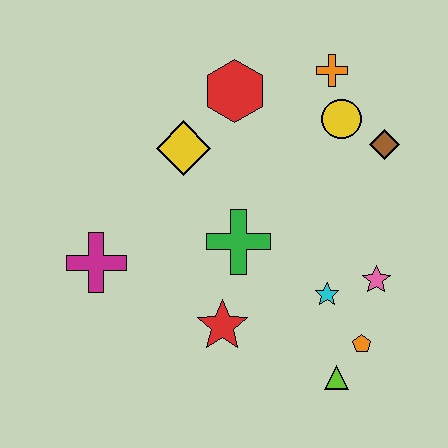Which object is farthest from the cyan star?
The magenta cross is farthest from the cyan star.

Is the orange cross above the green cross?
Yes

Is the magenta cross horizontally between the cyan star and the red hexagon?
No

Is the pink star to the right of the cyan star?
Yes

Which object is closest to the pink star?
The cyan star is closest to the pink star.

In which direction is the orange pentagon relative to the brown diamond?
The orange pentagon is below the brown diamond.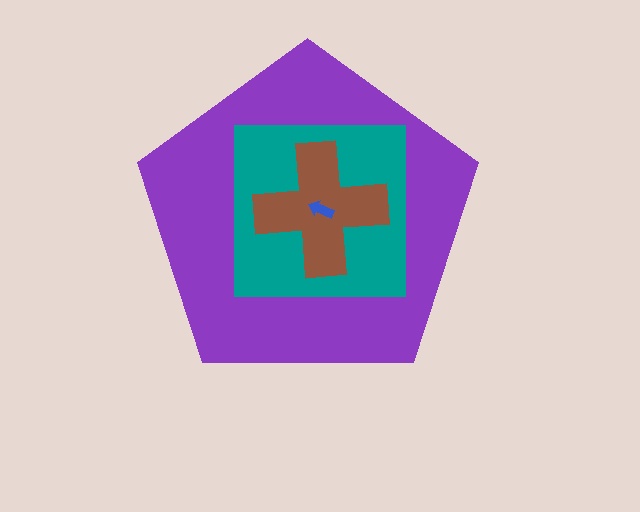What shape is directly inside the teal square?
The brown cross.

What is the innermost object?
The blue arrow.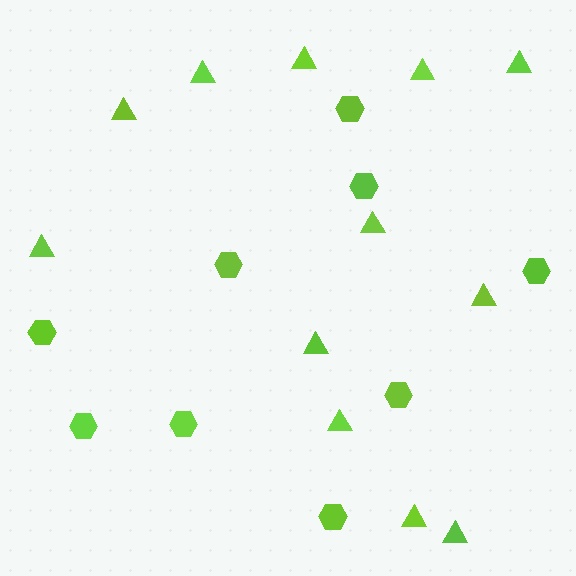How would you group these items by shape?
There are 2 groups: one group of hexagons (9) and one group of triangles (12).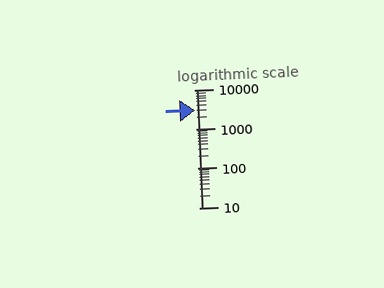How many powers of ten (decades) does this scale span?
The scale spans 3 decades, from 10 to 10000.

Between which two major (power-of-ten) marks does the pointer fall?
The pointer is between 1000 and 10000.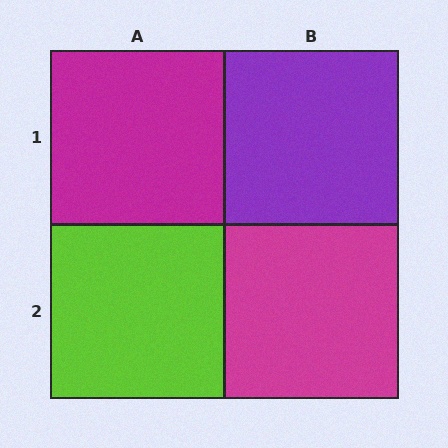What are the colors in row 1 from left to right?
Magenta, purple.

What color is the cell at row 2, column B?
Magenta.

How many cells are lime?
1 cell is lime.